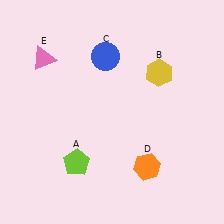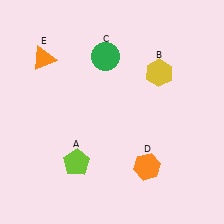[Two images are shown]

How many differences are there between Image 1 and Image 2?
There are 2 differences between the two images.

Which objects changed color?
C changed from blue to green. E changed from pink to orange.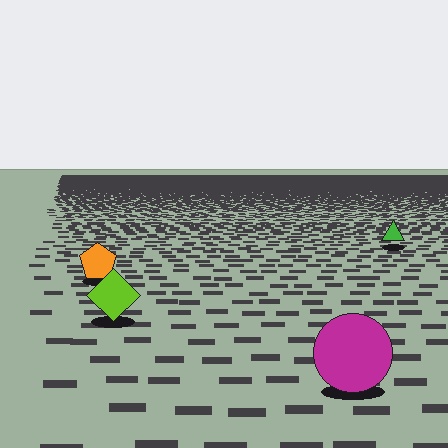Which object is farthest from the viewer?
The green triangle is farthest from the viewer. It appears smaller and the ground texture around it is denser.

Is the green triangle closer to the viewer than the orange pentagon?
No. The orange pentagon is closer — you can tell from the texture gradient: the ground texture is coarser near it.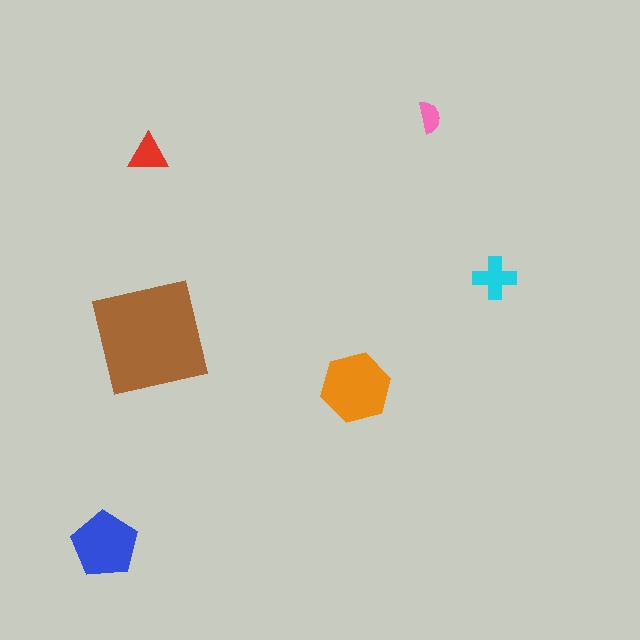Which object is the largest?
The brown square.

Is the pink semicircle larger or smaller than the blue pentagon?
Smaller.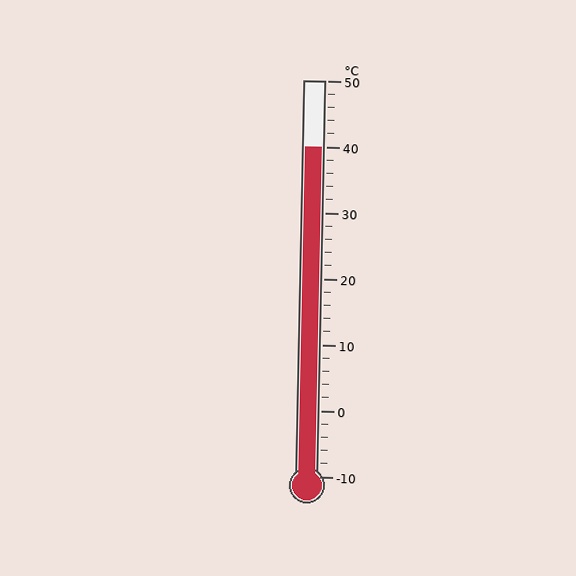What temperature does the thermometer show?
The thermometer shows approximately 40°C.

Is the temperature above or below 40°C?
The temperature is at 40°C.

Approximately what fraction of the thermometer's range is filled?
The thermometer is filled to approximately 85% of its range.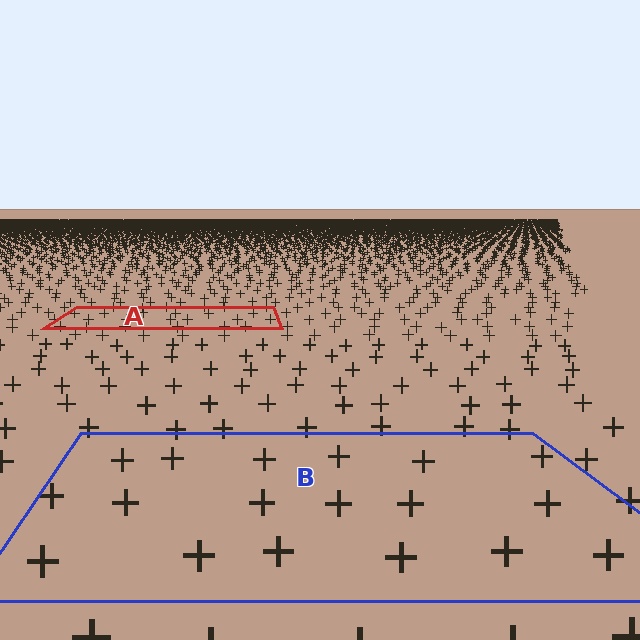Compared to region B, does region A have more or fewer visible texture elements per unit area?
Region A has more texture elements per unit area — they are packed more densely because it is farther away.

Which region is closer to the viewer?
Region B is closer. The texture elements there are larger and more spread out.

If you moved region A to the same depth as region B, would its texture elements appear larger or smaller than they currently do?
They would appear larger. At a closer depth, the same texture elements are projected at a bigger on-screen size.